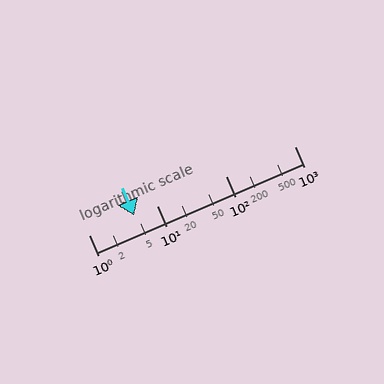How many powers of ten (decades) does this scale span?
The scale spans 3 decades, from 1 to 1000.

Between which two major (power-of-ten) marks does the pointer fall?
The pointer is between 1 and 10.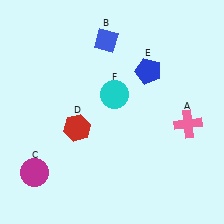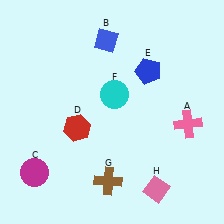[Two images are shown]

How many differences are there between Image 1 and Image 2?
There are 2 differences between the two images.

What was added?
A brown cross (G), a pink diamond (H) were added in Image 2.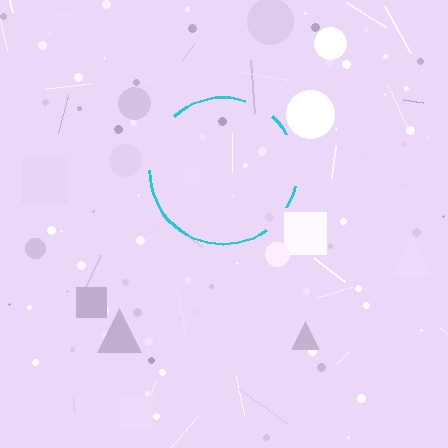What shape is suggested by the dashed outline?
The dashed outline suggests a circle.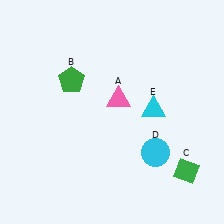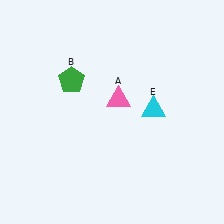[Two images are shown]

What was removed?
The cyan circle (D), the green diamond (C) were removed in Image 2.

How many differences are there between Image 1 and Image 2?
There are 2 differences between the two images.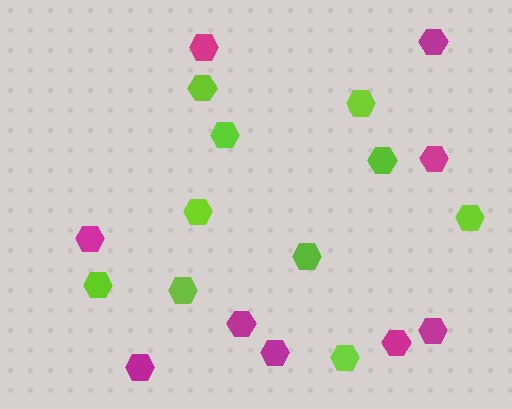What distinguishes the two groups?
There are 2 groups: one group of lime hexagons (10) and one group of magenta hexagons (9).